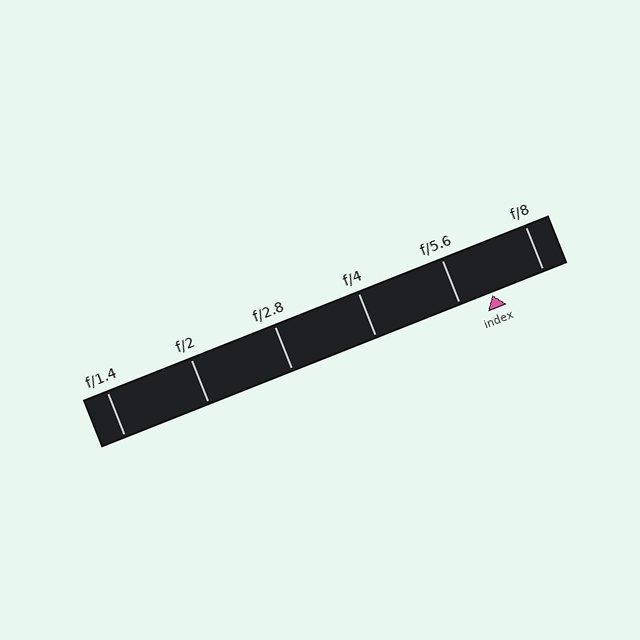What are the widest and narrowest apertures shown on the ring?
The widest aperture shown is f/1.4 and the narrowest is f/8.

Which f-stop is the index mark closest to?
The index mark is closest to f/5.6.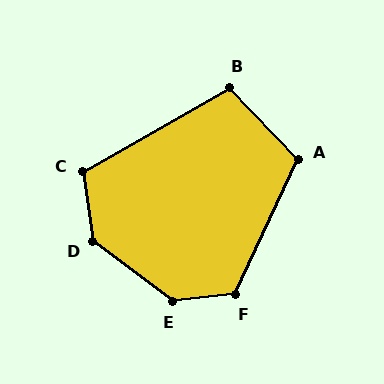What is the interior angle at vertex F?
Approximately 121 degrees (obtuse).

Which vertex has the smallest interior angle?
B, at approximately 104 degrees.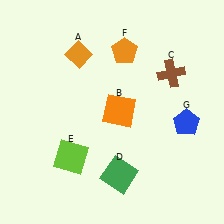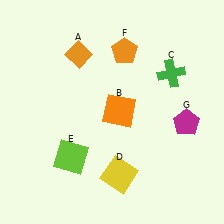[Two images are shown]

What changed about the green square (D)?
In Image 1, D is green. In Image 2, it changed to yellow.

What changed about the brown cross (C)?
In Image 1, C is brown. In Image 2, it changed to green.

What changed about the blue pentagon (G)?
In Image 1, G is blue. In Image 2, it changed to magenta.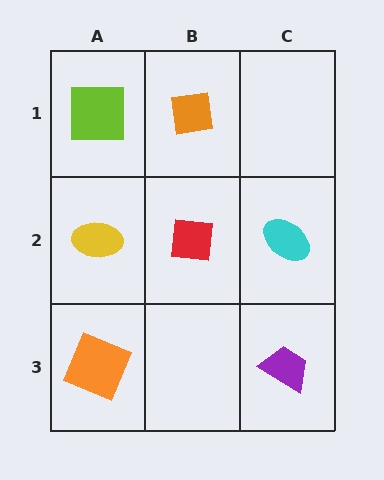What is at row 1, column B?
An orange square.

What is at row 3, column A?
An orange square.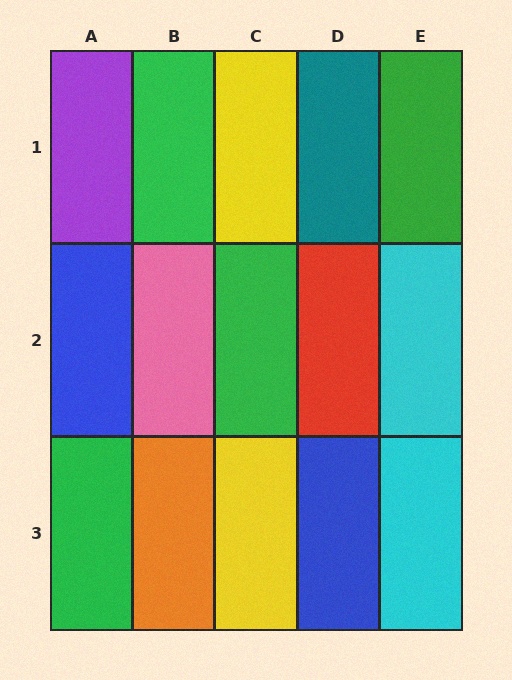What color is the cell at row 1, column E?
Green.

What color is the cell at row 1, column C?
Yellow.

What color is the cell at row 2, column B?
Pink.